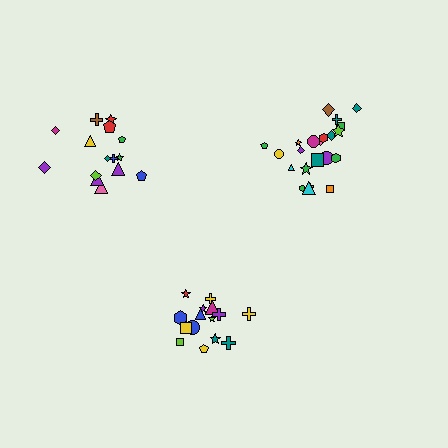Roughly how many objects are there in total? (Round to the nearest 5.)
Roughly 50 objects in total.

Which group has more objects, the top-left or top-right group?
The top-right group.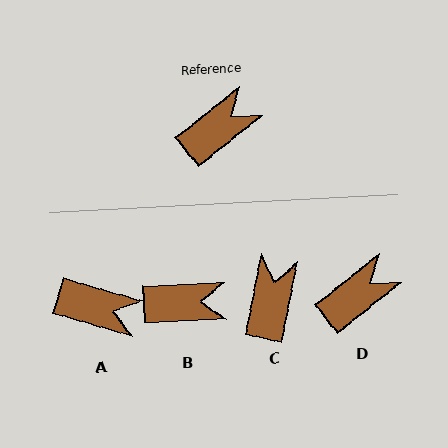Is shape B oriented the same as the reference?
No, it is off by about 36 degrees.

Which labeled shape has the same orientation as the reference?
D.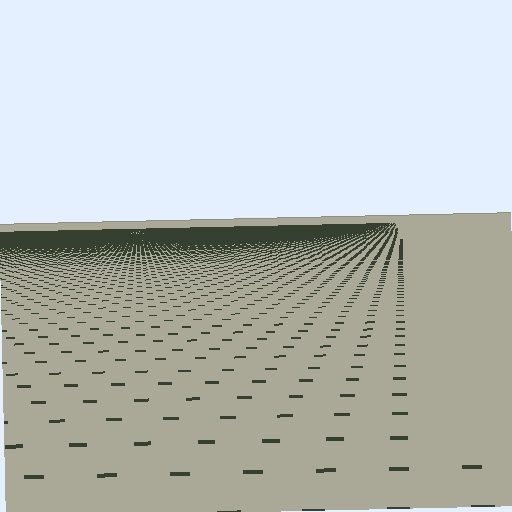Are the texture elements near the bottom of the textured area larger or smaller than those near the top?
Larger. Near the bottom, elements are closer to the viewer and appear at a bigger on-screen size.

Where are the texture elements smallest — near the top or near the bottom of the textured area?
Near the top.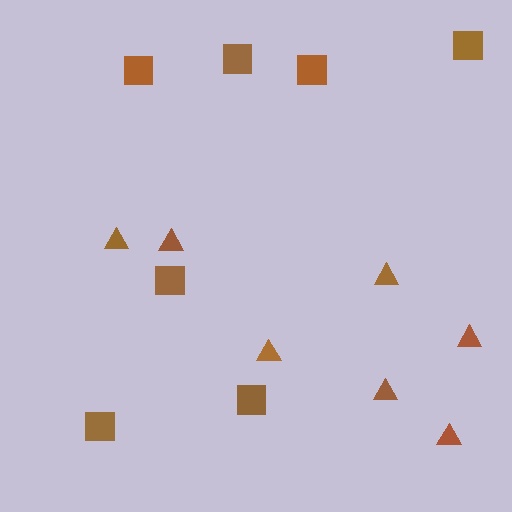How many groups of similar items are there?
There are 2 groups: one group of triangles (7) and one group of squares (7).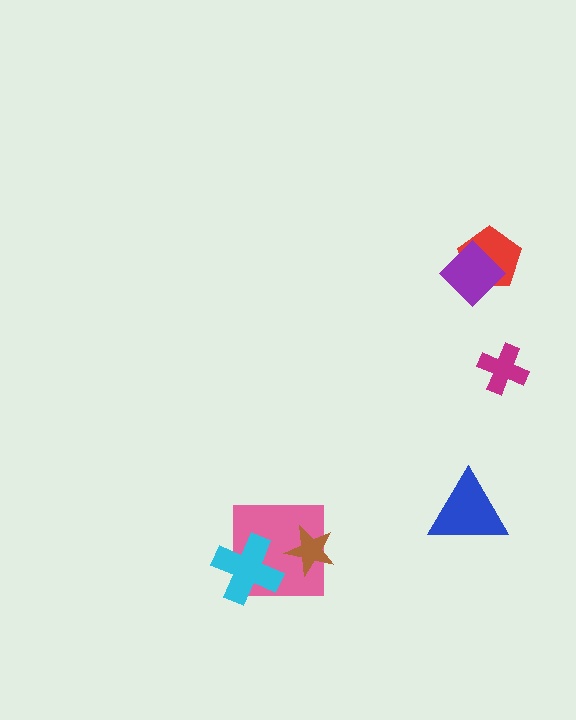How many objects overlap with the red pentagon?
1 object overlaps with the red pentagon.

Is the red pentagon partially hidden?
Yes, it is partially covered by another shape.